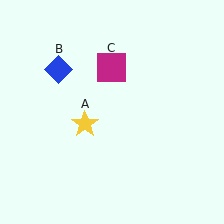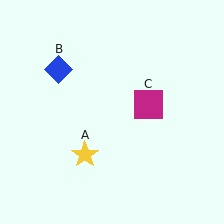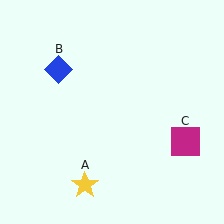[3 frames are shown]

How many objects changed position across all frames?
2 objects changed position: yellow star (object A), magenta square (object C).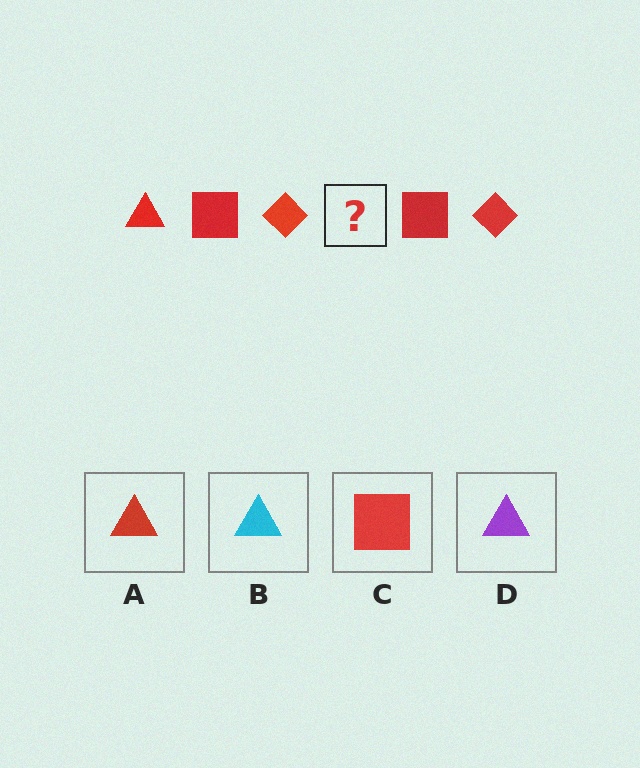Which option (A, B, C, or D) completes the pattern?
A.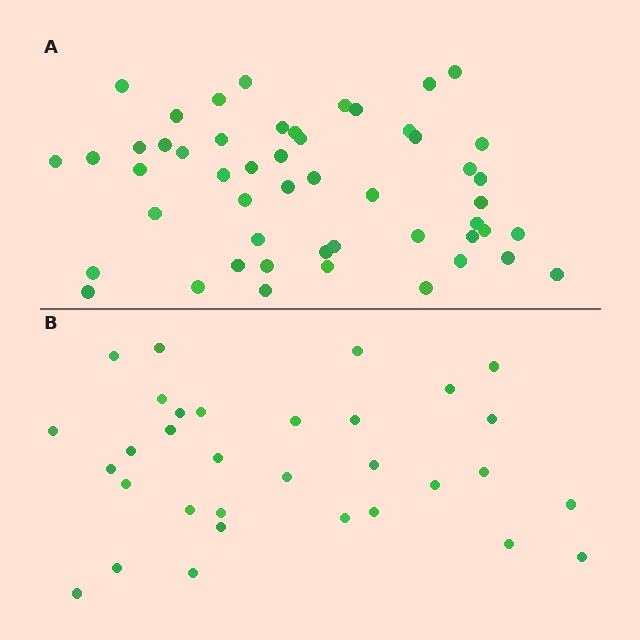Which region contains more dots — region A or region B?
Region A (the top region) has more dots.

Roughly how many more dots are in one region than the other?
Region A has approximately 20 more dots than region B.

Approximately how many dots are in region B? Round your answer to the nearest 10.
About 30 dots. (The exact count is 32, which rounds to 30.)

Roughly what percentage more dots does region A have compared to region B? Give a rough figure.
About 60% more.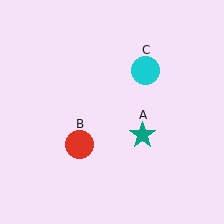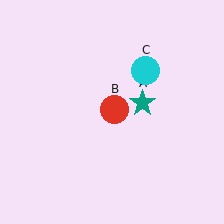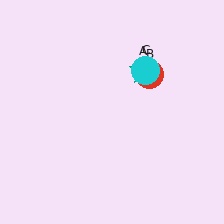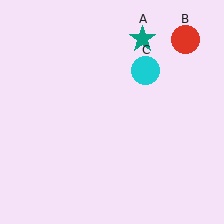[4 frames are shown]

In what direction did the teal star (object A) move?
The teal star (object A) moved up.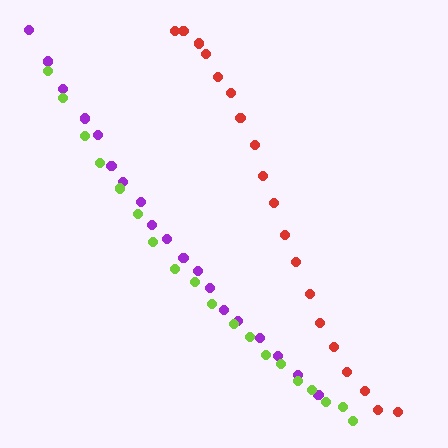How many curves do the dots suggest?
There are 3 distinct paths.